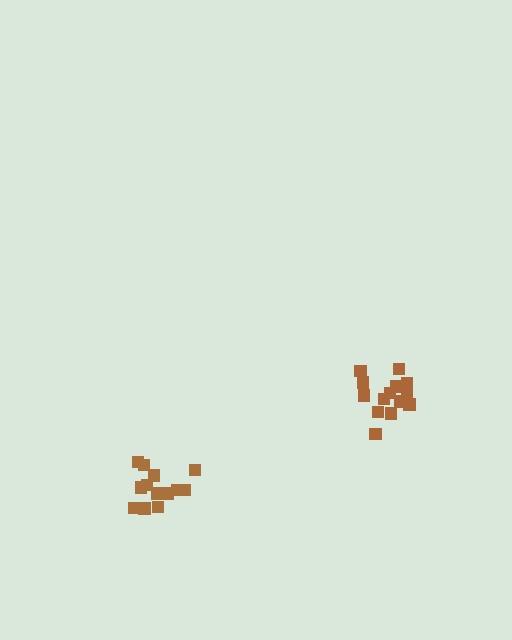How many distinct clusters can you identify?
There are 2 distinct clusters.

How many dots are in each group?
Group 1: 14 dots, Group 2: 13 dots (27 total).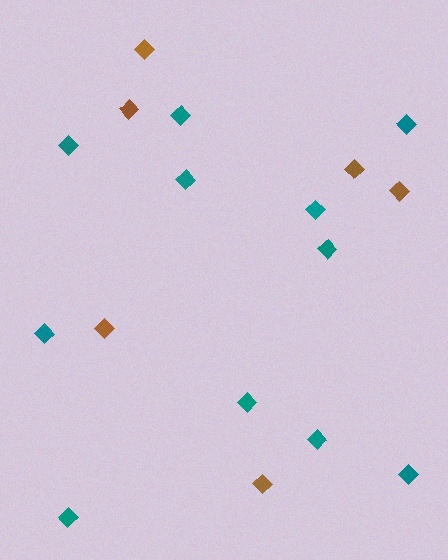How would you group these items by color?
There are 2 groups: one group of teal diamonds (11) and one group of brown diamonds (6).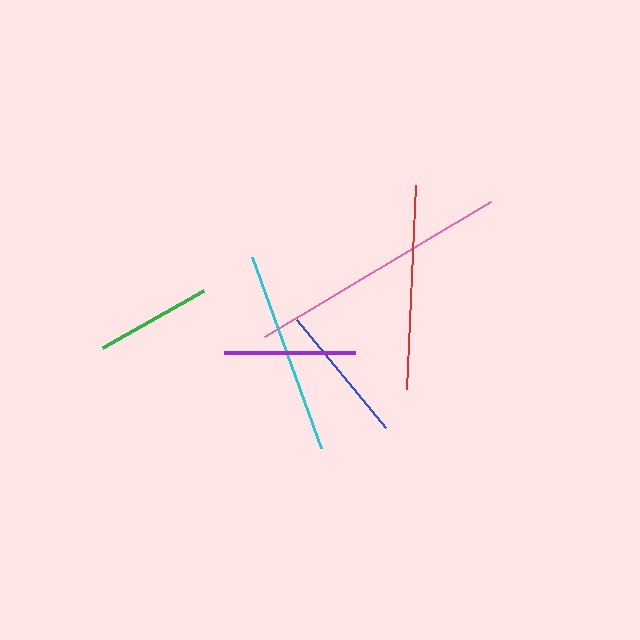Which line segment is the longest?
The pink line is the longest at approximately 263 pixels.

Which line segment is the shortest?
The green line is the shortest at approximately 116 pixels.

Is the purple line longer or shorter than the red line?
The red line is longer than the purple line.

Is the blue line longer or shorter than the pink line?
The pink line is longer than the blue line.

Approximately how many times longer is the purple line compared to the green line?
The purple line is approximately 1.1 times the length of the green line.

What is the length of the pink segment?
The pink segment is approximately 263 pixels long.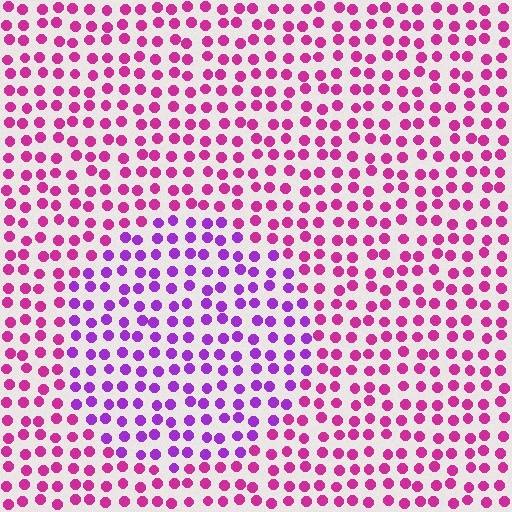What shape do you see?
I see a circle.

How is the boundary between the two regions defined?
The boundary is defined purely by a slight shift in hue (about 37 degrees). Spacing, size, and orientation are identical on both sides.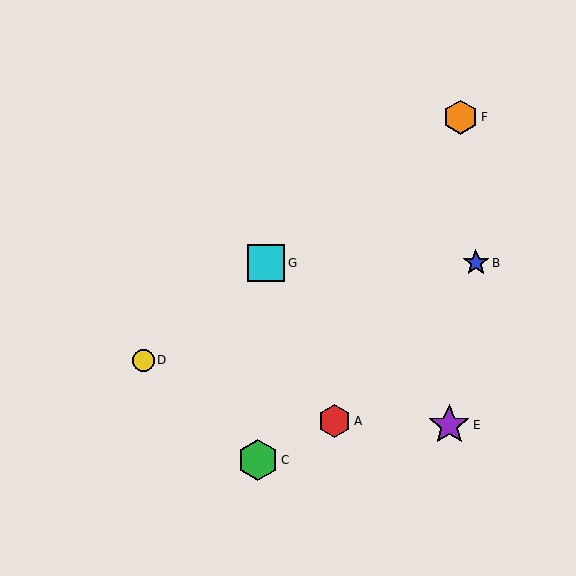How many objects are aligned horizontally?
2 objects (B, G) are aligned horizontally.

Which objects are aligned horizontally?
Objects B, G are aligned horizontally.